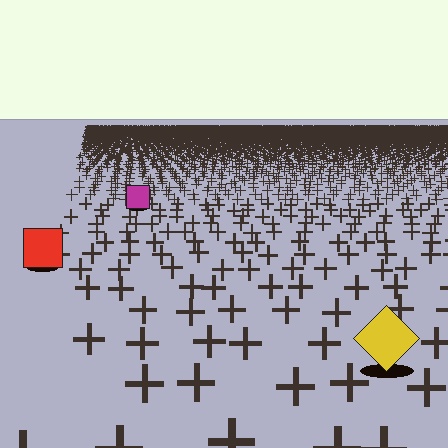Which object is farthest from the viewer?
The magenta square is farthest from the viewer. It appears smaller and the ground texture around it is denser.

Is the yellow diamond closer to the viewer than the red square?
Yes. The yellow diamond is closer — you can tell from the texture gradient: the ground texture is coarser near it.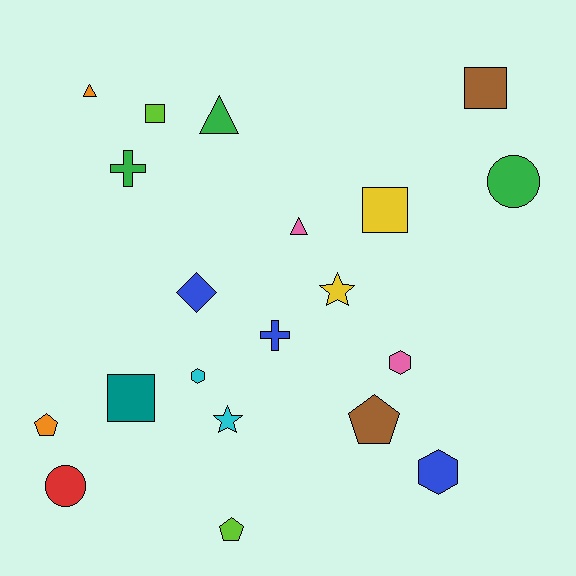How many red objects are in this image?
There is 1 red object.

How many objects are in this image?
There are 20 objects.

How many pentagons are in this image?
There are 3 pentagons.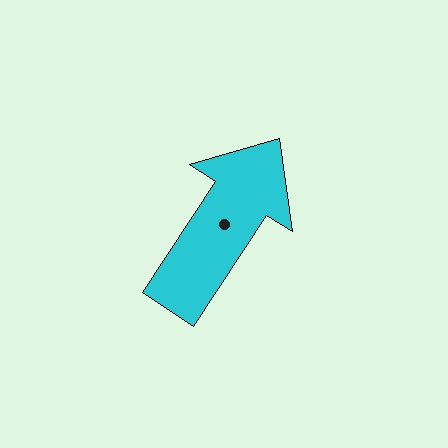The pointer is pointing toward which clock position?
Roughly 1 o'clock.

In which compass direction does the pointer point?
Northeast.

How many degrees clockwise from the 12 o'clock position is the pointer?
Approximately 33 degrees.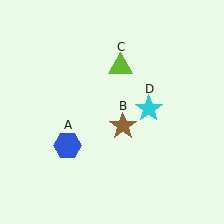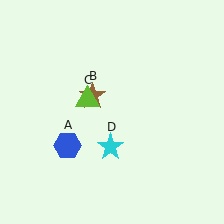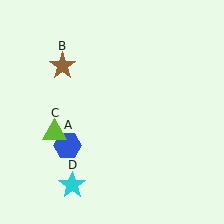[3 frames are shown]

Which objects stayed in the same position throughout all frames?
Blue hexagon (object A) remained stationary.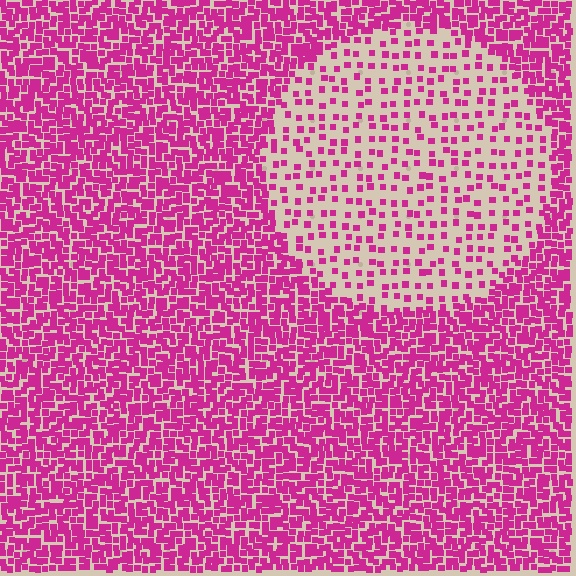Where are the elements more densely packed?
The elements are more densely packed outside the circle boundary.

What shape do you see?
I see a circle.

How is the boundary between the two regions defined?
The boundary is defined by a change in element density (approximately 3.0x ratio). All elements are the same color, size, and shape.